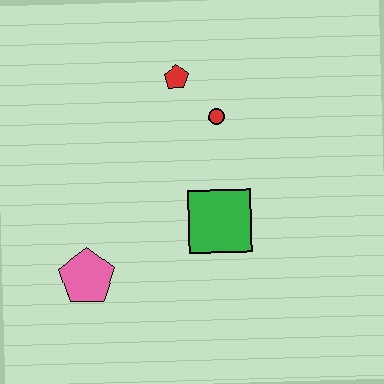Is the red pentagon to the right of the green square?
No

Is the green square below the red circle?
Yes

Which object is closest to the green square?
The red circle is closest to the green square.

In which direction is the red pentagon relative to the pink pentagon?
The red pentagon is above the pink pentagon.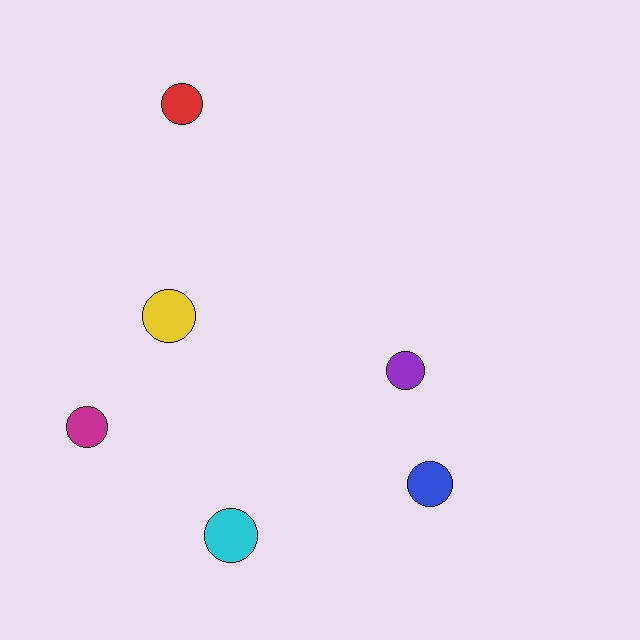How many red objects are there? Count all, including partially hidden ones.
There is 1 red object.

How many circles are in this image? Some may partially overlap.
There are 6 circles.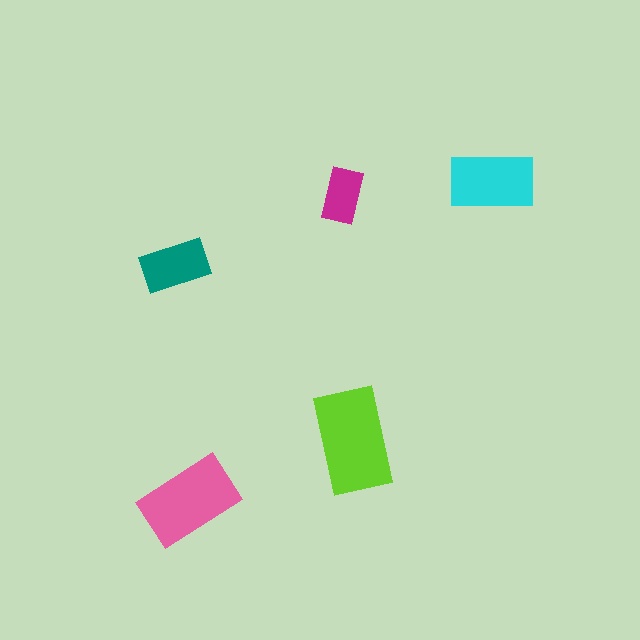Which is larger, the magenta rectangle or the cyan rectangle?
The cyan one.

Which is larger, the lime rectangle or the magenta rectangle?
The lime one.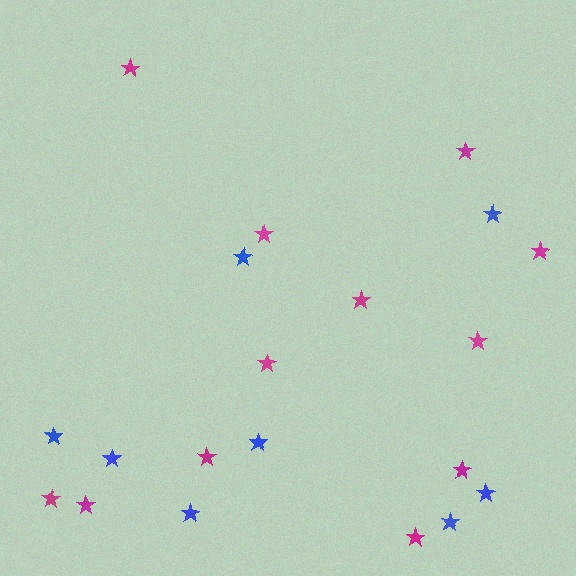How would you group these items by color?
There are 2 groups: one group of blue stars (8) and one group of magenta stars (12).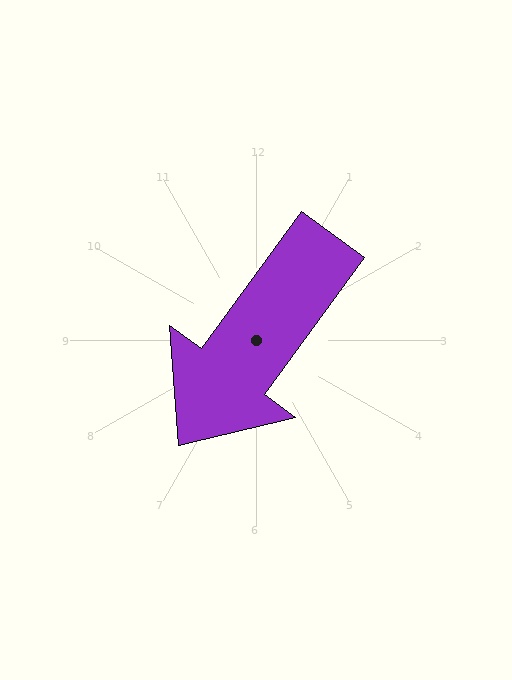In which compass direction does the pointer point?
Southwest.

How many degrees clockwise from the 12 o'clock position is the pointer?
Approximately 216 degrees.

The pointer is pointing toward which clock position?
Roughly 7 o'clock.